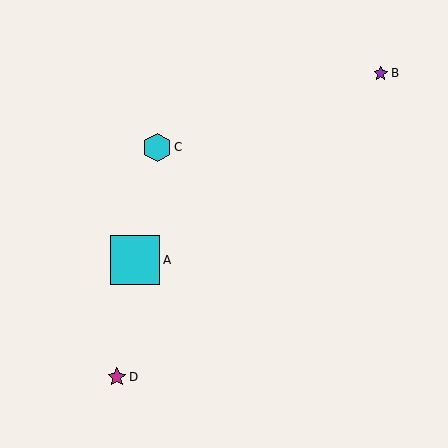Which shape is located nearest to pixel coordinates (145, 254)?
The cyan square (labeled A) at (135, 260) is nearest to that location.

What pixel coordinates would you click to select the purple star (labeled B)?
Click at (381, 73) to select the purple star B.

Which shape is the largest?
The cyan square (labeled A) is the largest.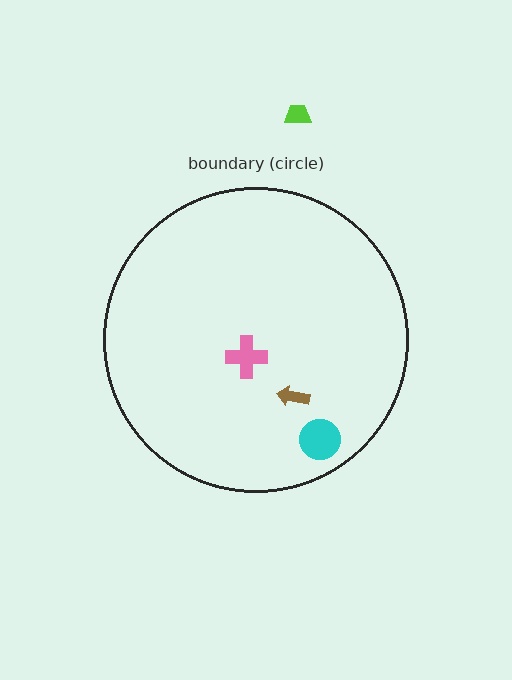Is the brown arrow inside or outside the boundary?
Inside.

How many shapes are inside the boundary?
3 inside, 1 outside.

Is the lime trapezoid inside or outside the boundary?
Outside.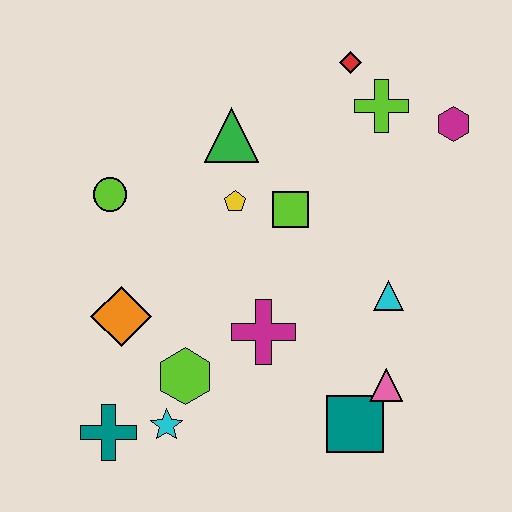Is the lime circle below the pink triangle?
No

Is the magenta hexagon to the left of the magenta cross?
No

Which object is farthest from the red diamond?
The teal cross is farthest from the red diamond.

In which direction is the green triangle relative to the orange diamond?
The green triangle is above the orange diamond.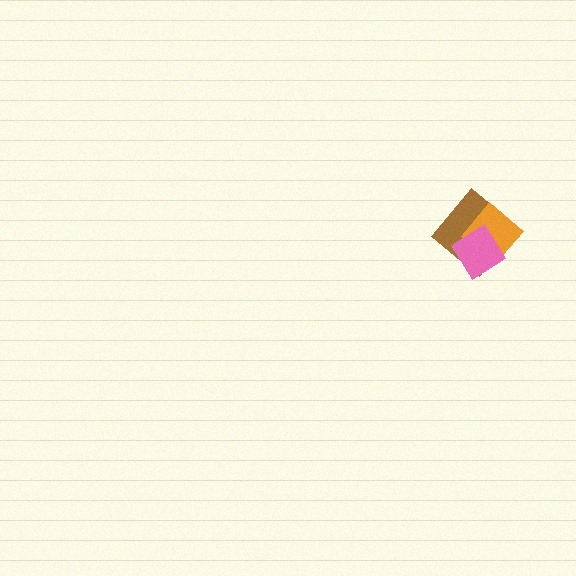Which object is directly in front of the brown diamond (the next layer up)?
The orange diamond is directly in front of the brown diamond.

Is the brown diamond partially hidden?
Yes, it is partially covered by another shape.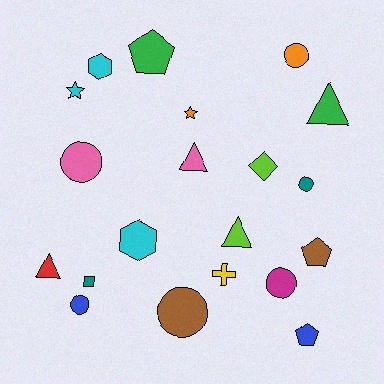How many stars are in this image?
There are 2 stars.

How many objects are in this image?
There are 20 objects.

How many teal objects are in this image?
There are 2 teal objects.